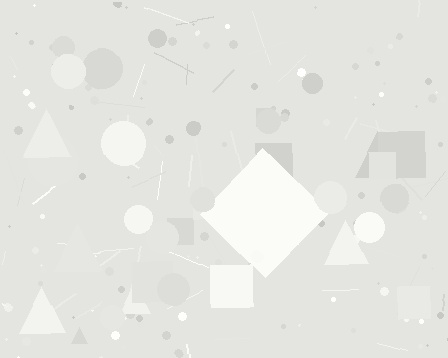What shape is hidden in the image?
A diamond is hidden in the image.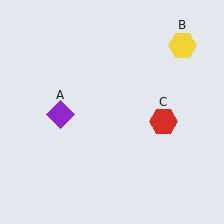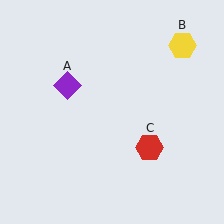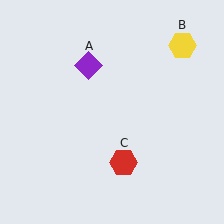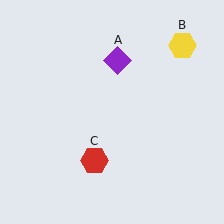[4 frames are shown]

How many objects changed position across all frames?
2 objects changed position: purple diamond (object A), red hexagon (object C).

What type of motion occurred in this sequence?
The purple diamond (object A), red hexagon (object C) rotated clockwise around the center of the scene.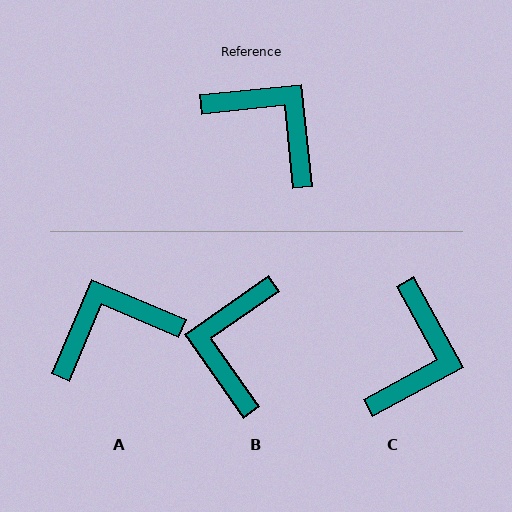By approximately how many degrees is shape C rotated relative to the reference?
Approximately 67 degrees clockwise.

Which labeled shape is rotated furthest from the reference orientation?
B, about 119 degrees away.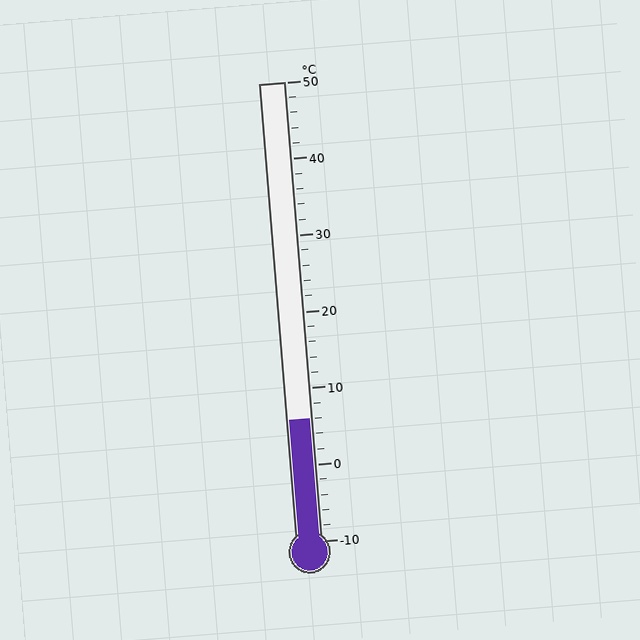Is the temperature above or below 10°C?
The temperature is below 10°C.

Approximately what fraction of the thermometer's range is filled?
The thermometer is filled to approximately 25% of its range.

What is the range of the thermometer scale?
The thermometer scale ranges from -10°C to 50°C.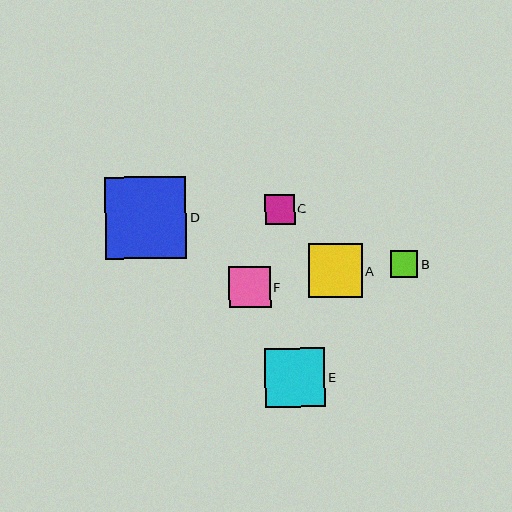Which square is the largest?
Square D is the largest with a size of approximately 82 pixels.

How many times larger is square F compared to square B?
Square F is approximately 1.5 times the size of square B.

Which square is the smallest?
Square B is the smallest with a size of approximately 27 pixels.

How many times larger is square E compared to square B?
Square E is approximately 2.2 times the size of square B.